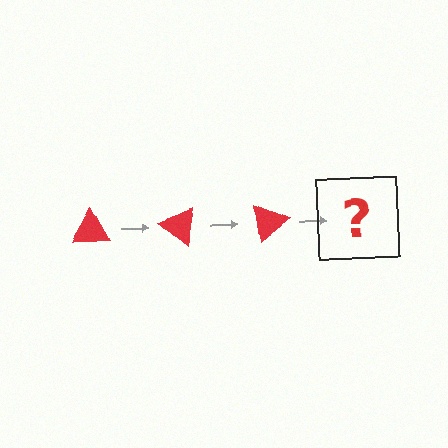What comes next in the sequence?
The next element should be a red triangle rotated 120 degrees.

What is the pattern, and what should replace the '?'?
The pattern is that the triangle rotates 40 degrees each step. The '?' should be a red triangle rotated 120 degrees.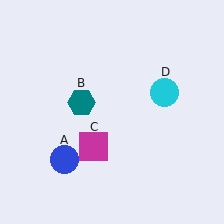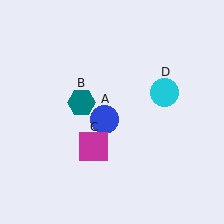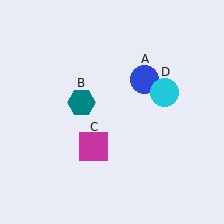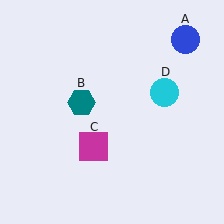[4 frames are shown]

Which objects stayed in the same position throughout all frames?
Teal hexagon (object B) and magenta square (object C) and cyan circle (object D) remained stationary.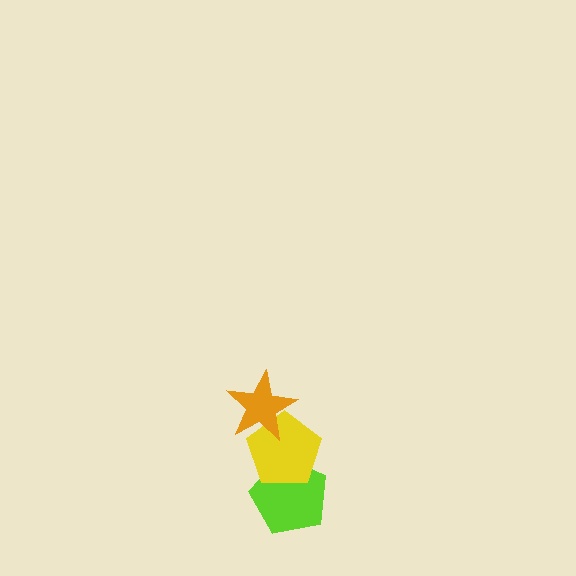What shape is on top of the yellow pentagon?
The orange star is on top of the yellow pentagon.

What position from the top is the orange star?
The orange star is 1st from the top.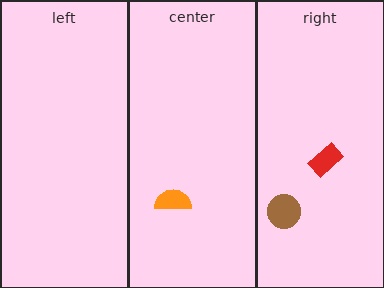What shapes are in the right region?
The red rectangle, the brown circle.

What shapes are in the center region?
The orange semicircle.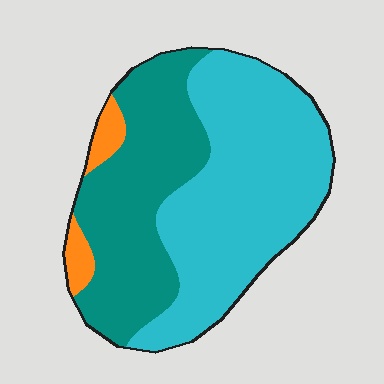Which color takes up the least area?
Orange, at roughly 5%.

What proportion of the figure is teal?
Teal takes up about two fifths (2/5) of the figure.